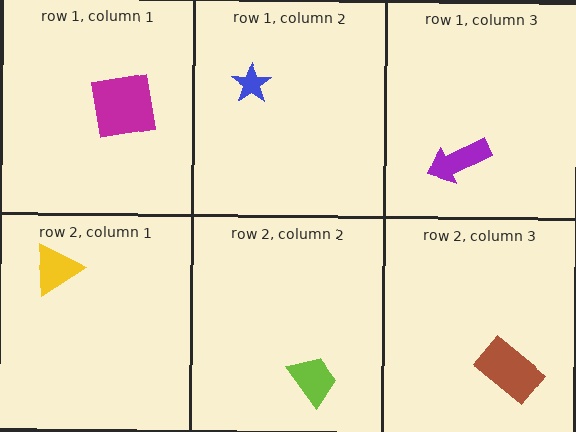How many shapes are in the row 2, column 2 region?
1.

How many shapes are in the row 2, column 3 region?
1.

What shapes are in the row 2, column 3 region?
The brown rectangle.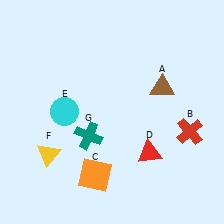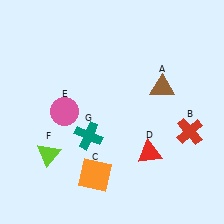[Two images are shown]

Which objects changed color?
E changed from cyan to pink. F changed from yellow to lime.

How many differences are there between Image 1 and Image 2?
There are 2 differences between the two images.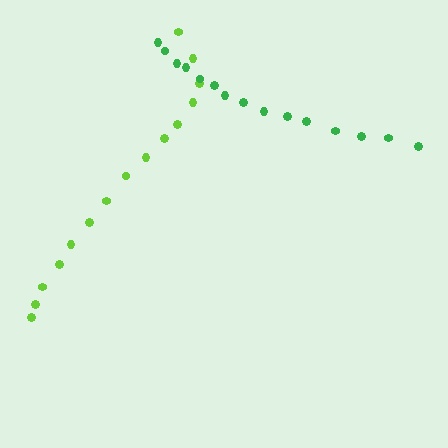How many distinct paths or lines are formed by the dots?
There are 2 distinct paths.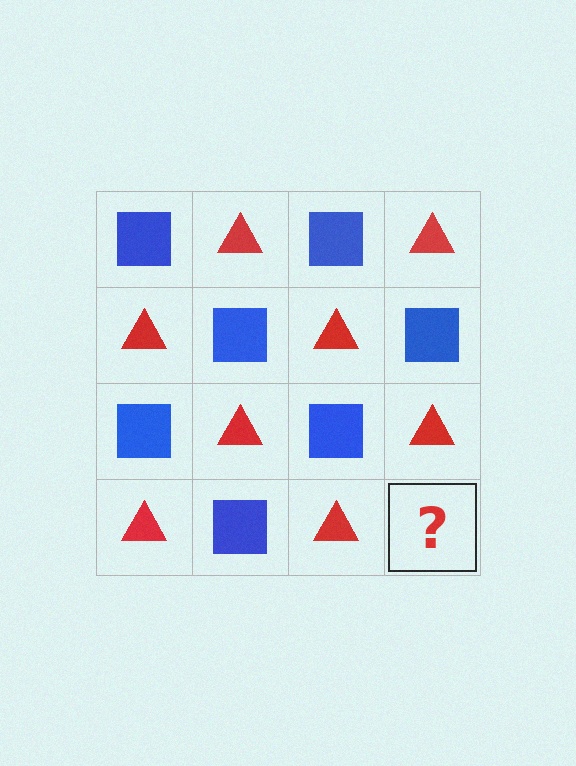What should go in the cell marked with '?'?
The missing cell should contain a blue square.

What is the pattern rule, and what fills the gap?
The rule is that it alternates blue square and red triangle in a checkerboard pattern. The gap should be filled with a blue square.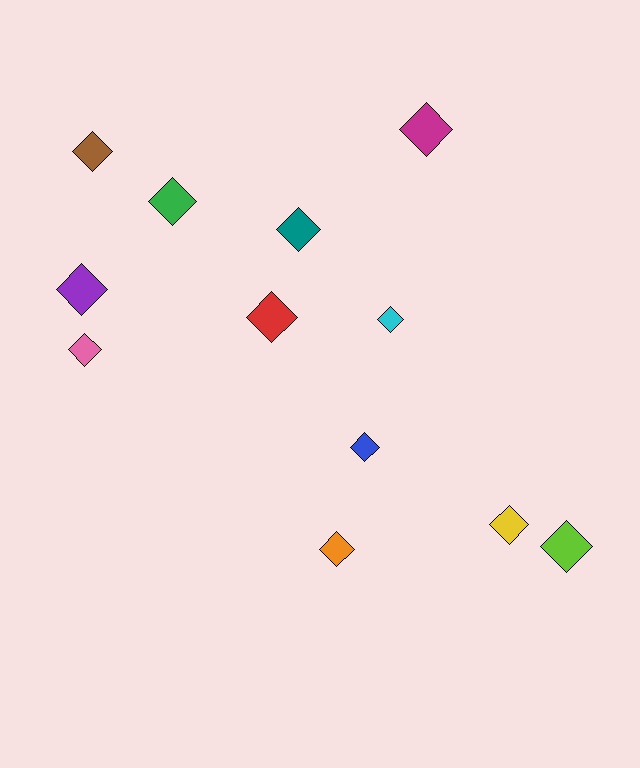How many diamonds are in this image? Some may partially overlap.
There are 12 diamonds.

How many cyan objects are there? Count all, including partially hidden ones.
There is 1 cyan object.